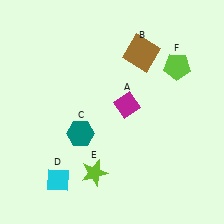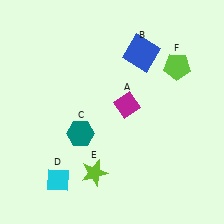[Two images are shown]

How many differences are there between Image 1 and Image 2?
There is 1 difference between the two images.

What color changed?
The square (B) changed from brown in Image 1 to blue in Image 2.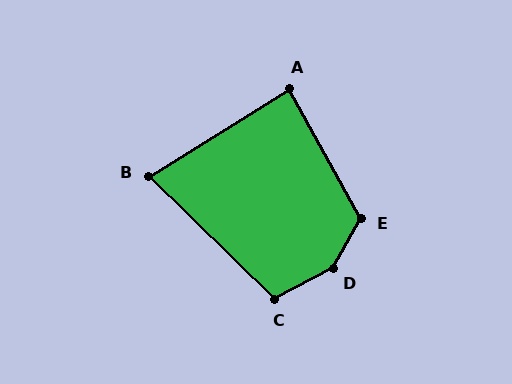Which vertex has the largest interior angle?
D, at approximately 147 degrees.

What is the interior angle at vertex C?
Approximately 108 degrees (obtuse).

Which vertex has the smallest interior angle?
B, at approximately 76 degrees.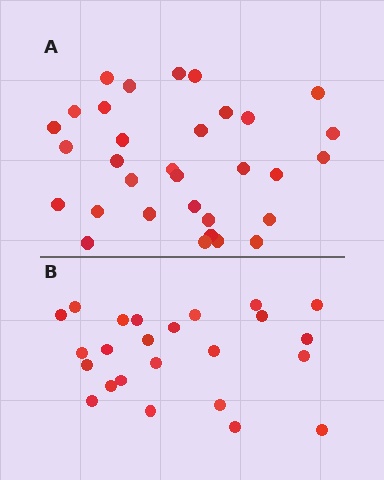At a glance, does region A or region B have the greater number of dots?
Region A (the top region) has more dots.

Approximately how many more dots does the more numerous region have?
Region A has roughly 8 or so more dots than region B.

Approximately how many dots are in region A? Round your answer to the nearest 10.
About 30 dots. (The exact count is 32, which rounds to 30.)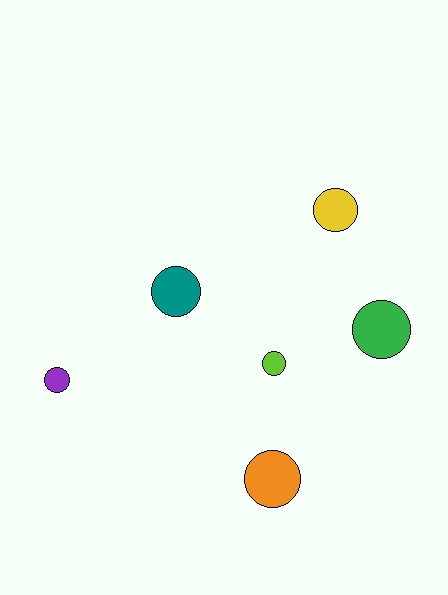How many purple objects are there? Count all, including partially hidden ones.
There is 1 purple object.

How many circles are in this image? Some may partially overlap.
There are 6 circles.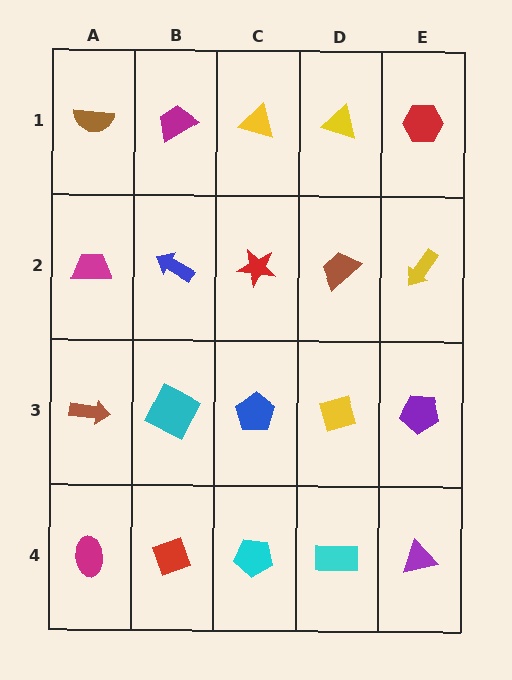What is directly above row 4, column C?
A blue pentagon.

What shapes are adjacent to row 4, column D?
A yellow diamond (row 3, column D), a cyan pentagon (row 4, column C), a purple triangle (row 4, column E).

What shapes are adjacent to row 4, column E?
A purple pentagon (row 3, column E), a cyan rectangle (row 4, column D).